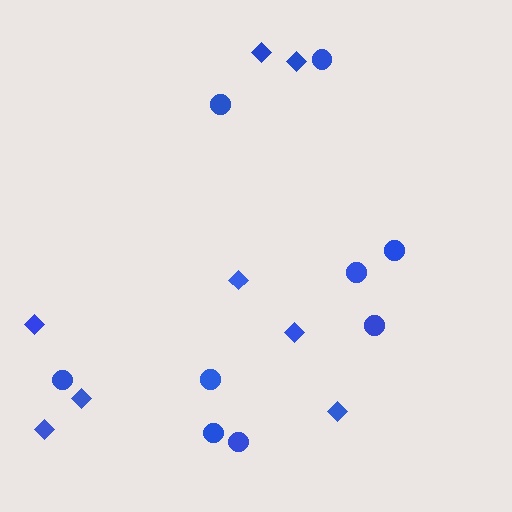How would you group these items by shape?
There are 2 groups: one group of circles (9) and one group of diamonds (8).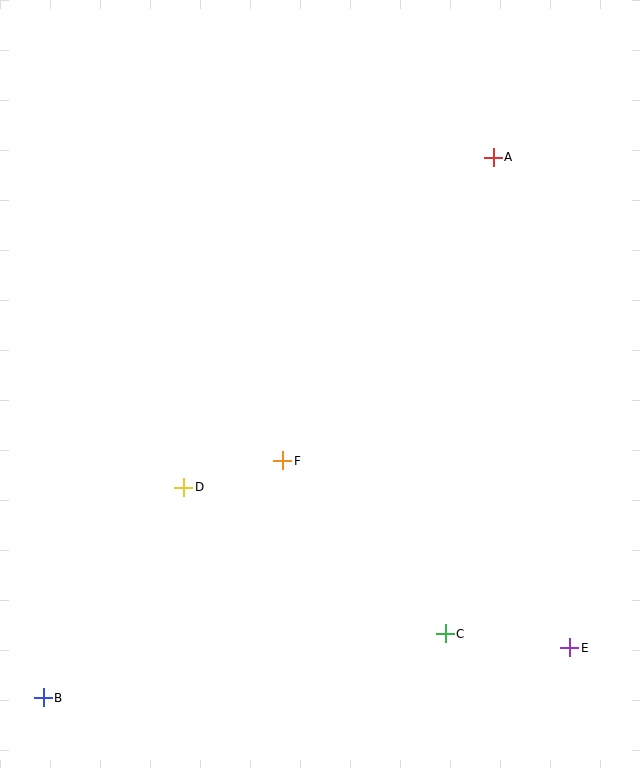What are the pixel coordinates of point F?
Point F is at (283, 461).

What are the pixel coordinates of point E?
Point E is at (570, 648).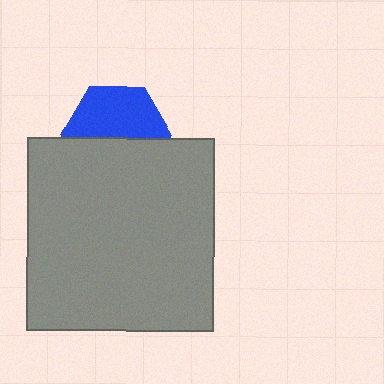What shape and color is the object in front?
The object in front is a gray rectangle.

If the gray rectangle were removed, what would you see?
You would see the complete blue hexagon.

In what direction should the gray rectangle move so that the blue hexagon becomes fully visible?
The gray rectangle should move down. That is the shortest direction to clear the overlap and leave the blue hexagon fully visible.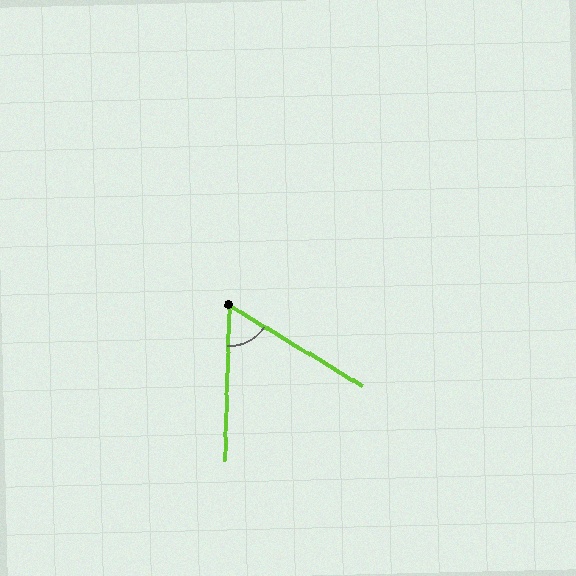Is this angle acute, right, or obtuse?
It is acute.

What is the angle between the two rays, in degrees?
Approximately 60 degrees.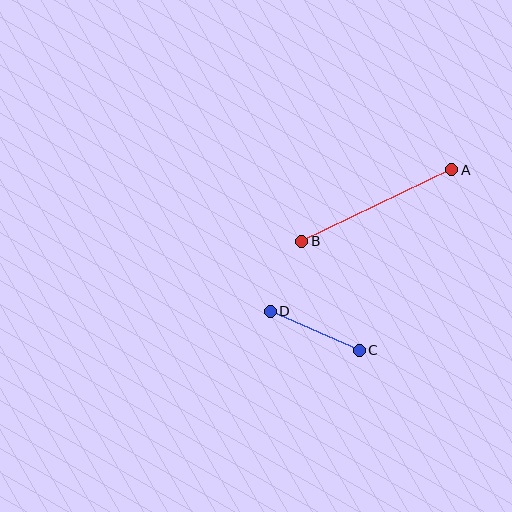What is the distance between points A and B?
The distance is approximately 166 pixels.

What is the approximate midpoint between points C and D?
The midpoint is at approximately (315, 331) pixels.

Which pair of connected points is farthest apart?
Points A and B are farthest apart.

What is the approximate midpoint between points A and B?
The midpoint is at approximately (377, 206) pixels.